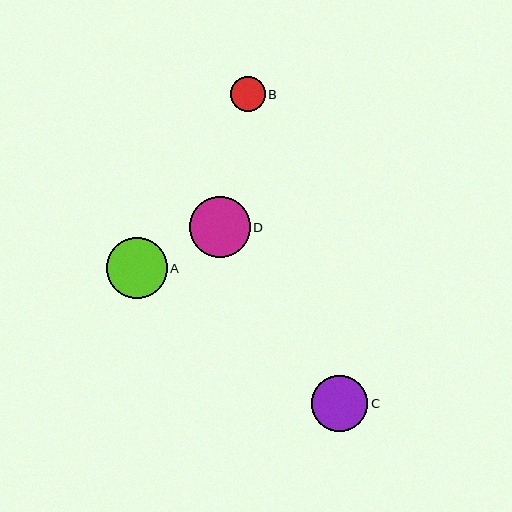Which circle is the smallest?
Circle B is the smallest with a size of approximately 34 pixels.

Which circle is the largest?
Circle A is the largest with a size of approximately 61 pixels.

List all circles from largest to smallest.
From largest to smallest: A, D, C, B.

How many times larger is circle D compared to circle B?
Circle D is approximately 1.8 times the size of circle B.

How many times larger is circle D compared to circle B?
Circle D is approximately 1.8 times the size of circle B.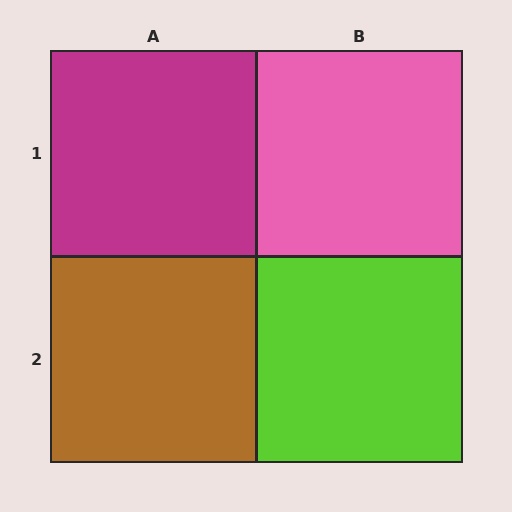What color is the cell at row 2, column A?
Brown.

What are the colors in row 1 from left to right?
Magenta, pink.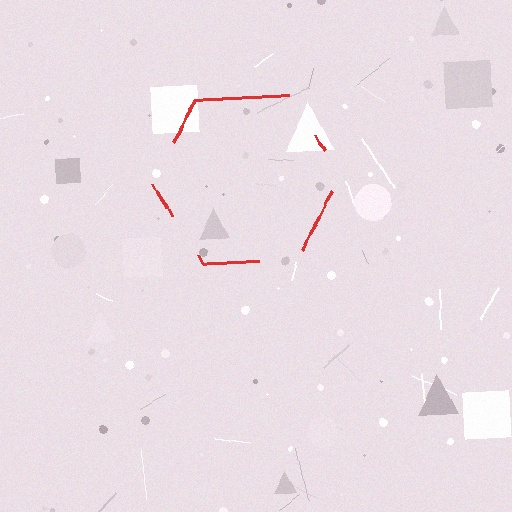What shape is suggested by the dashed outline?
The dashed outline suggests a hexagon.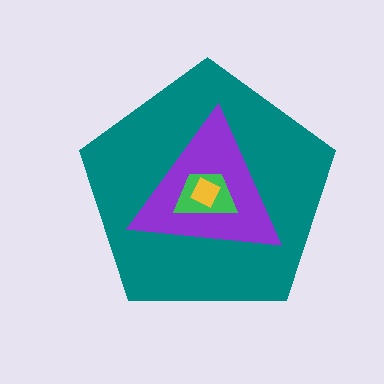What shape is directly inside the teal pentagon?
The purple triangle.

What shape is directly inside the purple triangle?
The green trapezoid.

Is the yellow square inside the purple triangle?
Yes.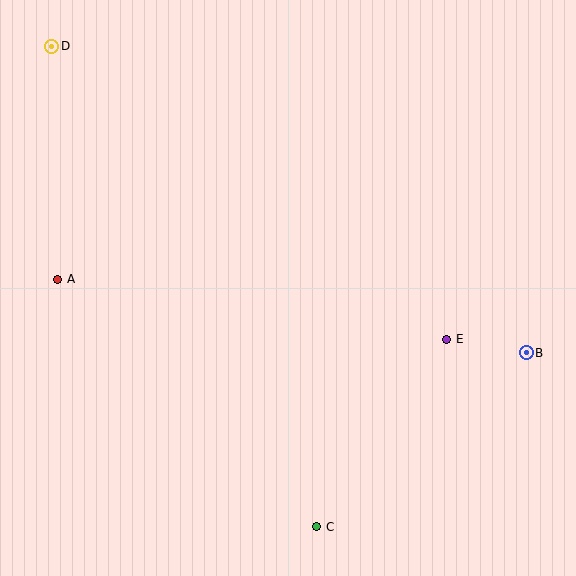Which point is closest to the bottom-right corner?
Point B is closest to the bottom-right corner.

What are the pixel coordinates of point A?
Point A is at (58, 279).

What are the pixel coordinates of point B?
Point B is at (526, 353).